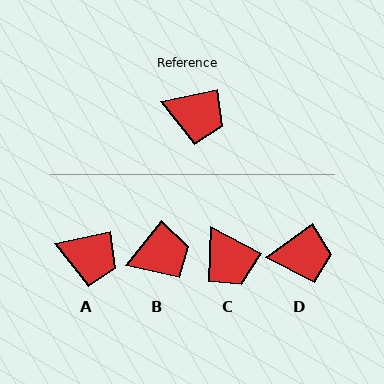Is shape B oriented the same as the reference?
No, it is off by about 39 degrees.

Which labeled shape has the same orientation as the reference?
A.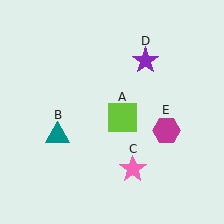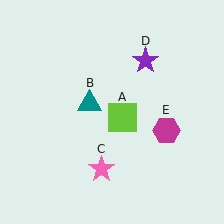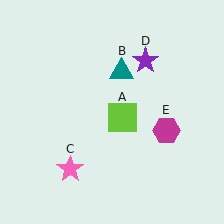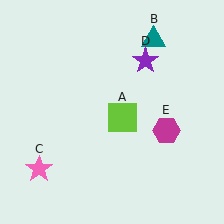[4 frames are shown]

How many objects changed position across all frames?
2 objects changed position: teal triangle (object B), pink star (object C).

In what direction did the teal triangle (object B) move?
The teal triangle (object B) moved up and to the right.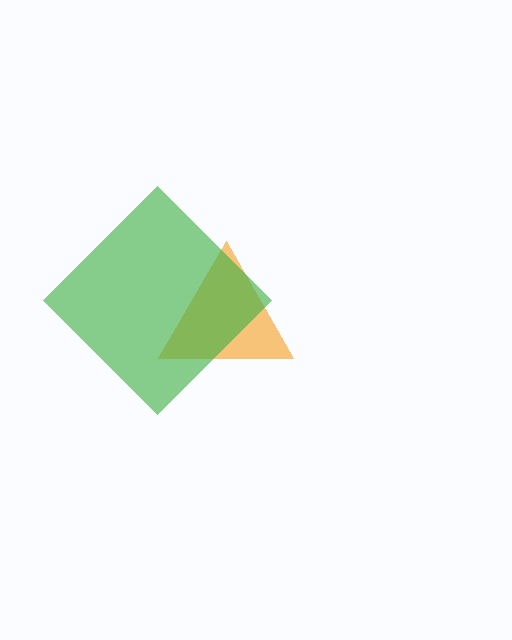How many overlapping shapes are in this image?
There are 2 overlapping shapes in the image.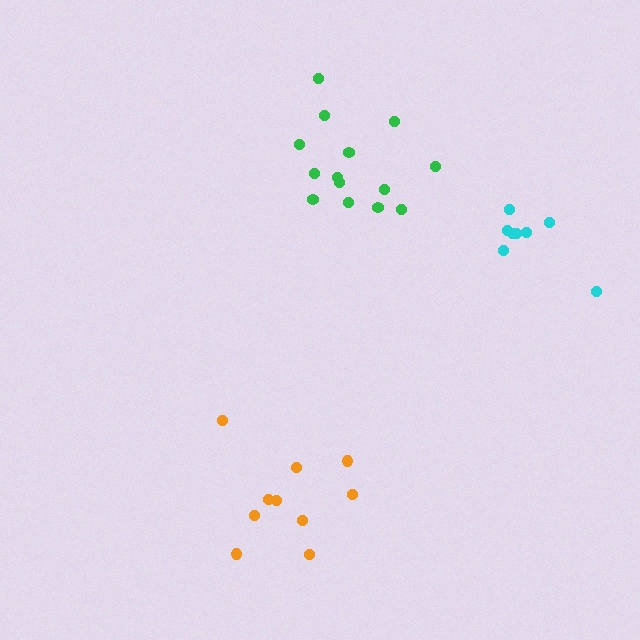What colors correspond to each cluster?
The clusters are colored: orange, cyan, green.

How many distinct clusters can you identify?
There are 3 distinct clusters.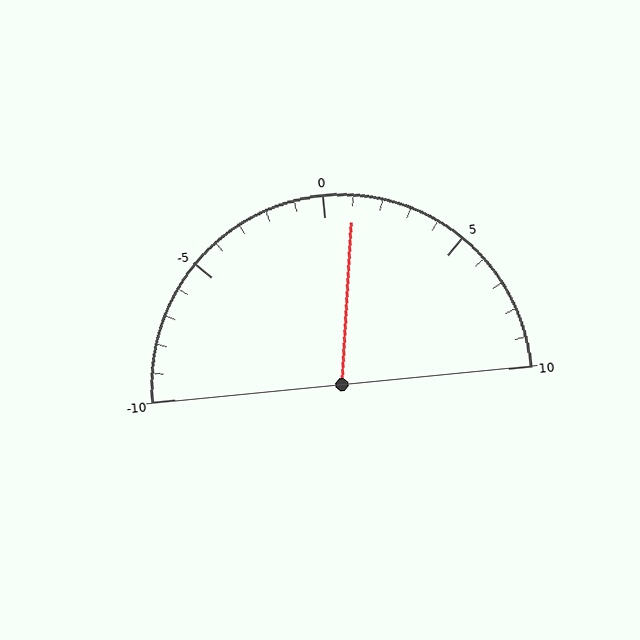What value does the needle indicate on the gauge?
The needle indicates approximately 1.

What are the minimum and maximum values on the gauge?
The gauge ranges from -10 to 10.